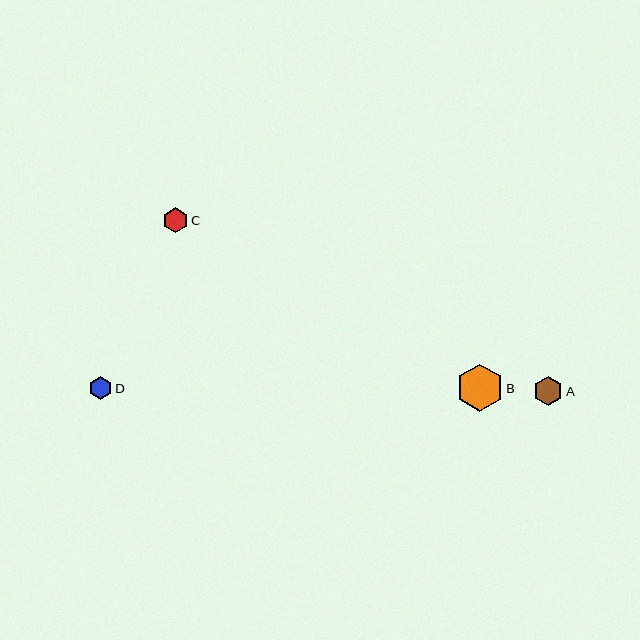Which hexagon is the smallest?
Hexagon D is the smallest with a size of approximately 23 pixels.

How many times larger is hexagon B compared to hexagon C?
Hexagon B is approximately 1.9 times the size of hexagon C.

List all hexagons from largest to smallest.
From largest to smallest: B, A, C, D.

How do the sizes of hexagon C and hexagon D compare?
Hexagon C and hexagon D are approximately the same size.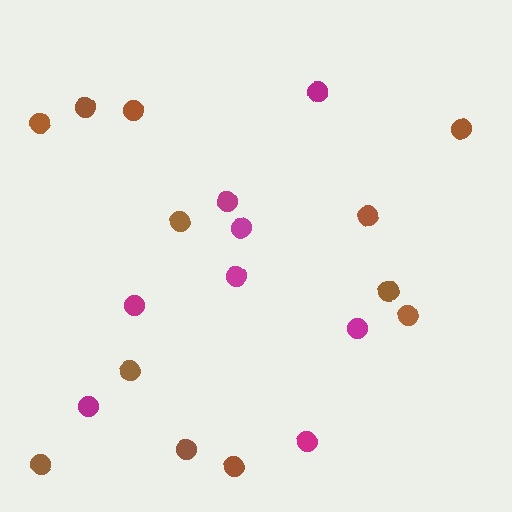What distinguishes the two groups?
There are 2 groups: one group of brown circles (12) and one group of magenta circles (8).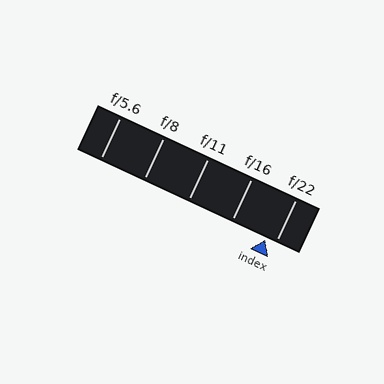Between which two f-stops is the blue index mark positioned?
The index mark is between f/16 and f/22.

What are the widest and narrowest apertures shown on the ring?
The widest aperture shown is f/5.6 and the narrowest is f/22.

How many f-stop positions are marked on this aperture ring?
There are 5 f-stop positions marked.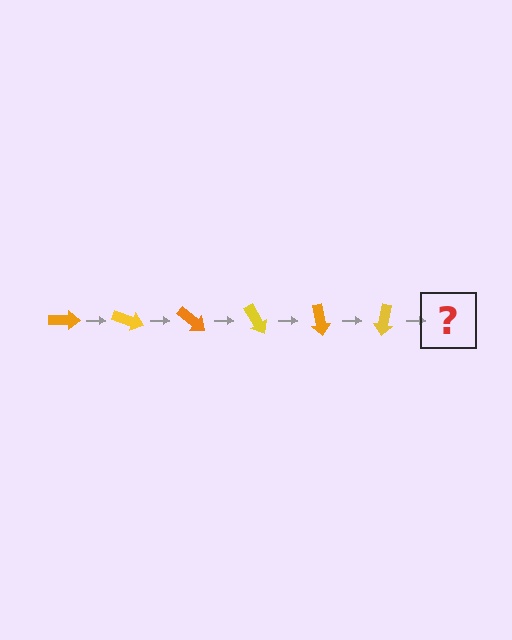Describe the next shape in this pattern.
It should be an orange arrow, rotated 120 degrees from the start.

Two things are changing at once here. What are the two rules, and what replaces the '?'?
The two rules are that it rotates 20 degrees each step and the color cycles through orange and yellow. The '?' should be an orange arrow, rotated 120 degrees from the start.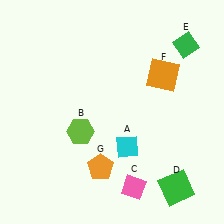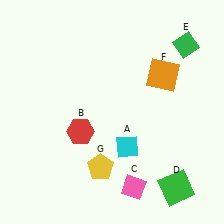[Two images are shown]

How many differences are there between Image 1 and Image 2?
There are 2 differences between the two images.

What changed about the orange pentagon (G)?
In Image 1, G is orange. In Image 2, it changed to yellow.